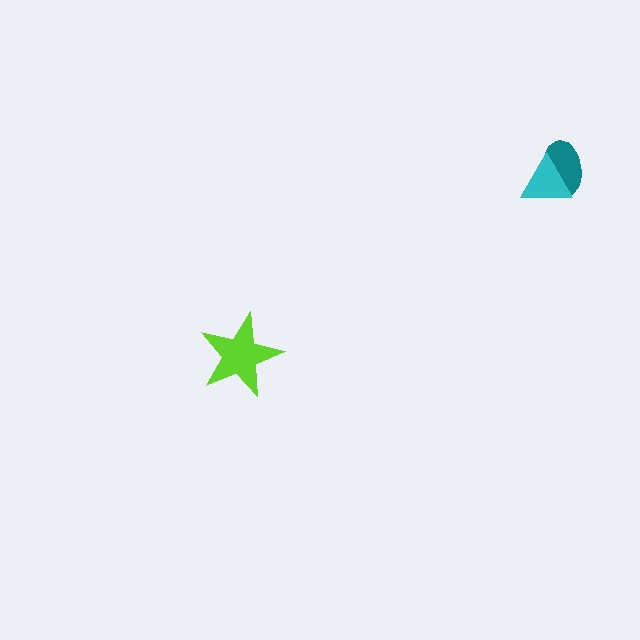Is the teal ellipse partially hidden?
Yes, it is partially covered by another shape.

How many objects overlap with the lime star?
0 objects overlap with the lime star.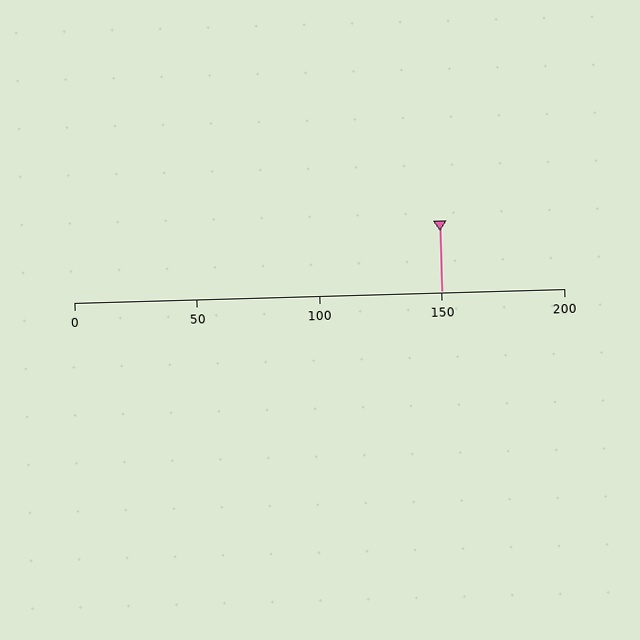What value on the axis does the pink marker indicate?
The marker indicates approximately 150.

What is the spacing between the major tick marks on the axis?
The major ticks are spaced 50 apart.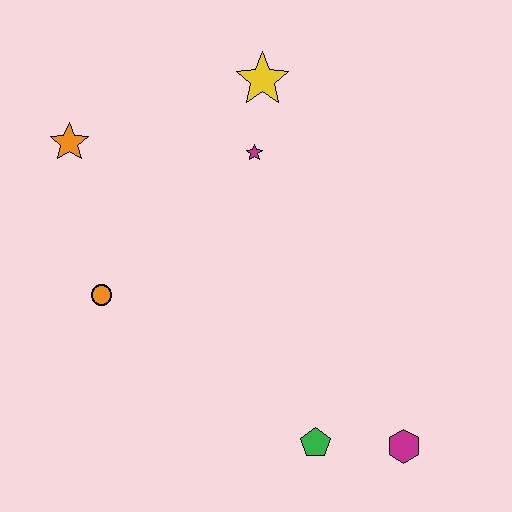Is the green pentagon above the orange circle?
No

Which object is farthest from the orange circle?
The magenta hexagon is farthest from the orange circle.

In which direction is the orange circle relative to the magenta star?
The orange circle is to the left of the magenta star.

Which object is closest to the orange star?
The orange circle is closest to the orange star.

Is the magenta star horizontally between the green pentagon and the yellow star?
No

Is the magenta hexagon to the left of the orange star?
No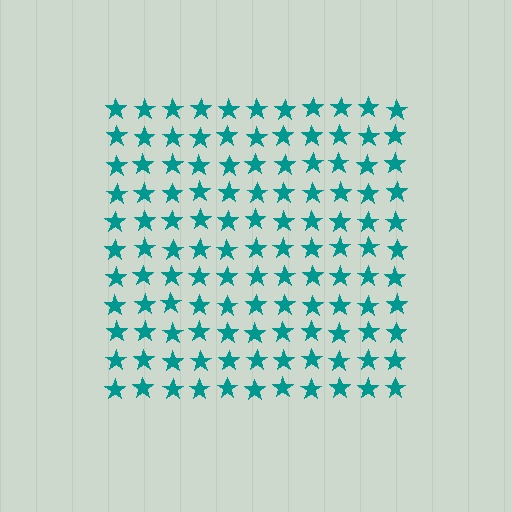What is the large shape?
The large shape is a square.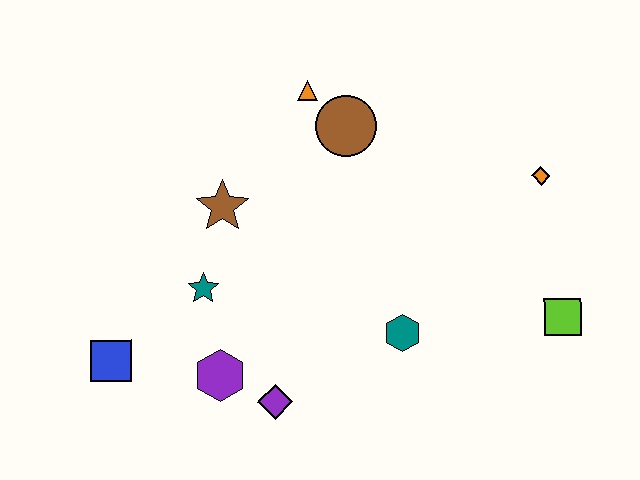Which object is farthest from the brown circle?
The blue square is farthest from the brown circle.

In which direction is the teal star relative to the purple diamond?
The teal star is above the purple diamond.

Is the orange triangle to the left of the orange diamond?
Yes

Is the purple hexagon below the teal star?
Yes